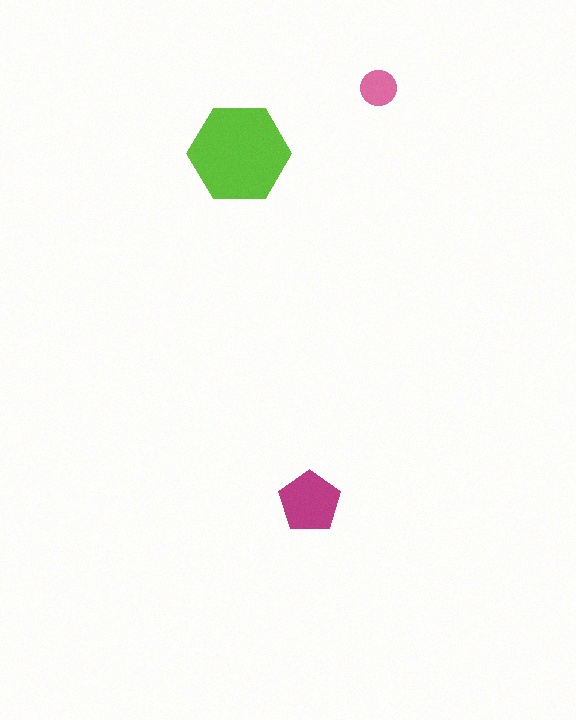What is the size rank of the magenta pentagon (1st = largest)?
2nd.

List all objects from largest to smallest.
The lime hexagon, the magenta pentagon, the pink circle.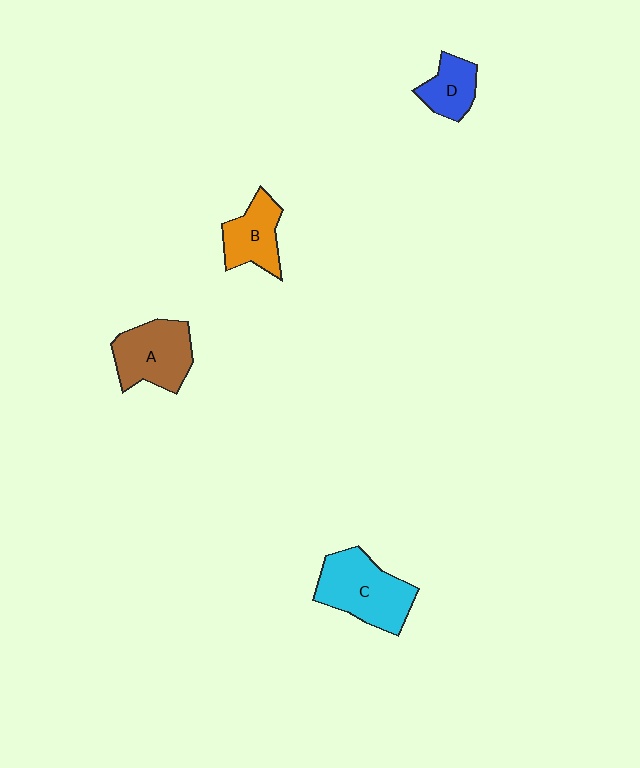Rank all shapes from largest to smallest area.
From largest to smallest: C (cyan), A (brown), B (orange), D (blue).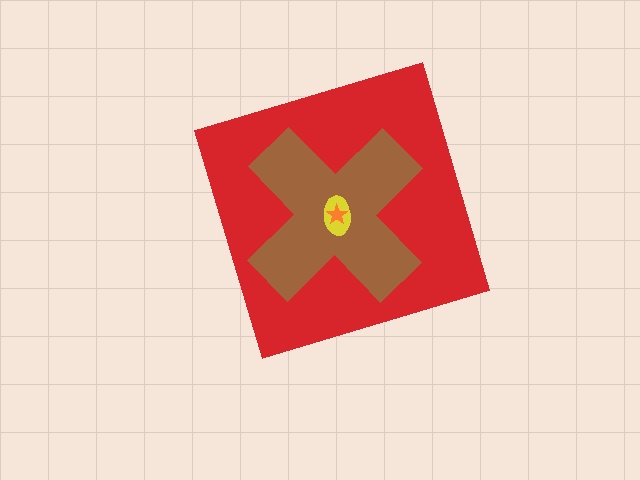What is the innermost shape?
The orange star.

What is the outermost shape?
The red diamond.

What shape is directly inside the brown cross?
The yellow ellipse.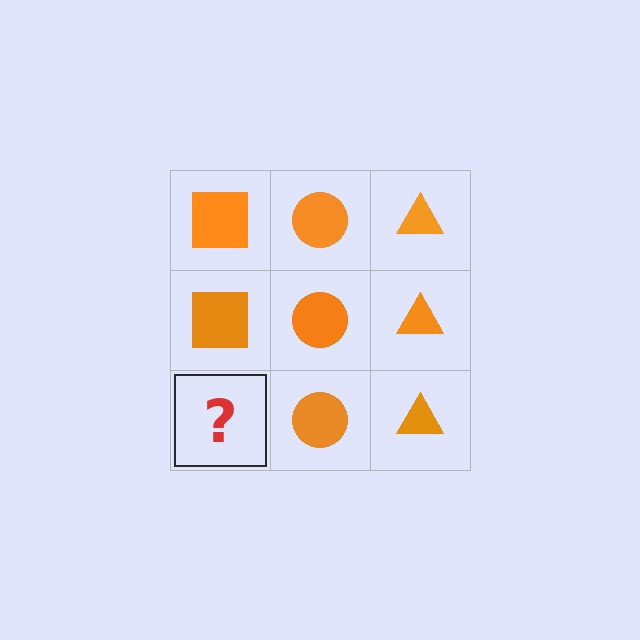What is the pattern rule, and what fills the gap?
The rule is that each column has a consistent shape. The gap should be filled with an orange square.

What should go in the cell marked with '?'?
The missing cell should contain an orange square.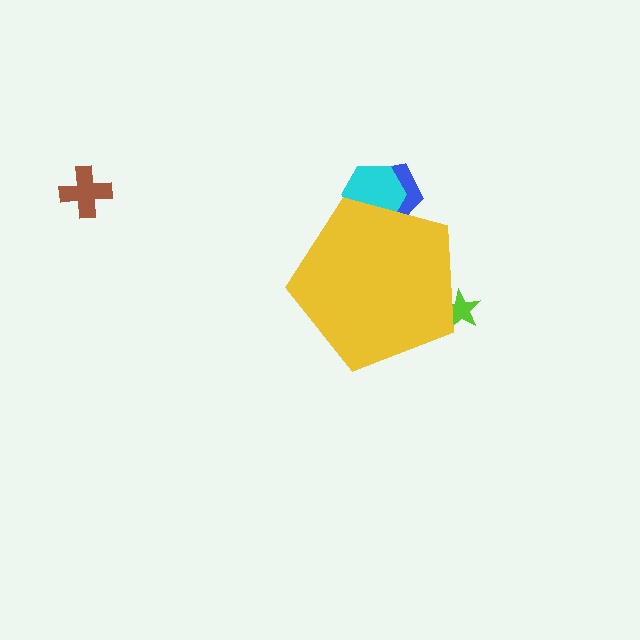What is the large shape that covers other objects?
A yellow pentagon.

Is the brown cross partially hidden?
No, the brown cross is fully visible.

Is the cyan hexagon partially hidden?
Yes, the cyan hexagon is partially hidden behind the yellow pentagon.